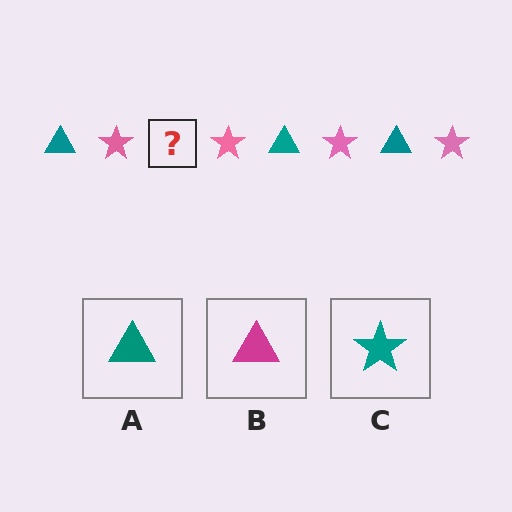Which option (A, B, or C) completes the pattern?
A.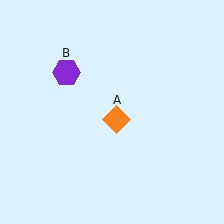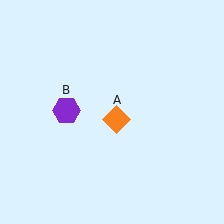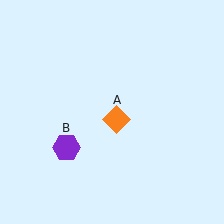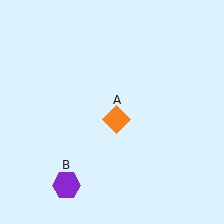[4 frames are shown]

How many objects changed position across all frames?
1 object changed position: purple hexagon (object B).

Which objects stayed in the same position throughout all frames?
Orange diamond (object A) remained stationary.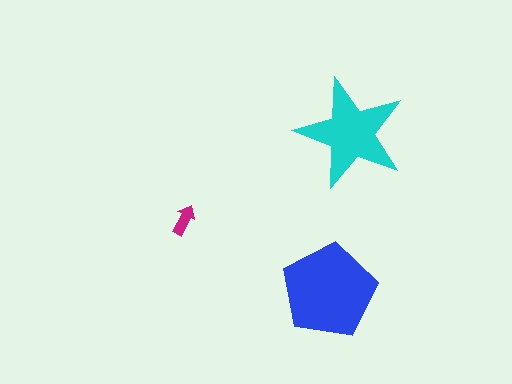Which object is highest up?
The cyan star is topmost.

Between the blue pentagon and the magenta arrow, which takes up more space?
The blue pentagon.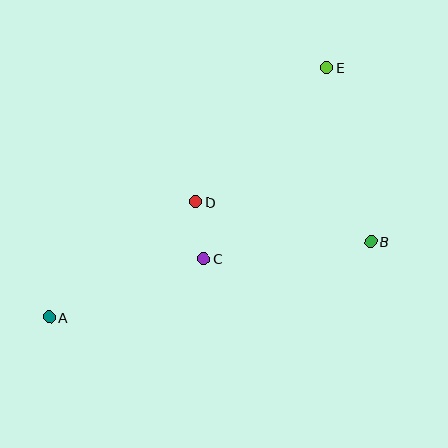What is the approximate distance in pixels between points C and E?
The distance between C and E is approximately 227 pixels.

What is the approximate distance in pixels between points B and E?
The distance between B and E is approximately 180 pixels.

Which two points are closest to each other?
Points C and D are closest to each other.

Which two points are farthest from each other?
Points A and E are farthest from each other.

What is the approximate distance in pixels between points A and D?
The distance between A and D is approximately 186 pixels.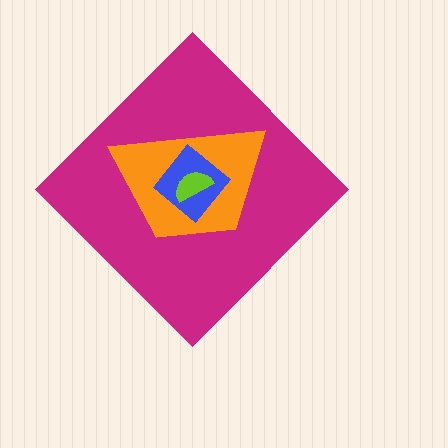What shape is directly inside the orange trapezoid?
The blue diamond.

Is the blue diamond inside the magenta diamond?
Yes.